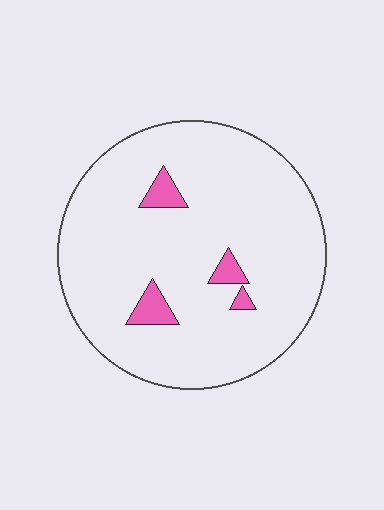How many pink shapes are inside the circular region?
4.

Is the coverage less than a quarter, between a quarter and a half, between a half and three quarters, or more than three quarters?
Less than a quarter.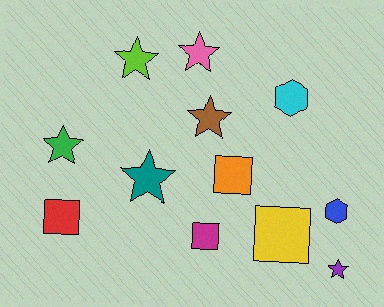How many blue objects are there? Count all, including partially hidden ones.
There is 1 blue object.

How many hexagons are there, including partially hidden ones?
There are 2 hexagons.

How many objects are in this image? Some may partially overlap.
There are 12 objects.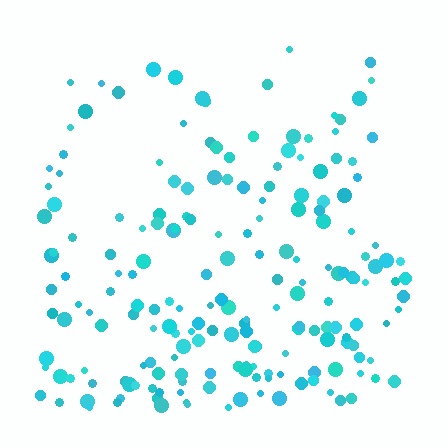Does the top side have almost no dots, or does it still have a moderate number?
Still a moderate number, just noticeably fewer than the bottom.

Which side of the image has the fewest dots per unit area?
The top.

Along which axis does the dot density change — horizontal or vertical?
Vertical.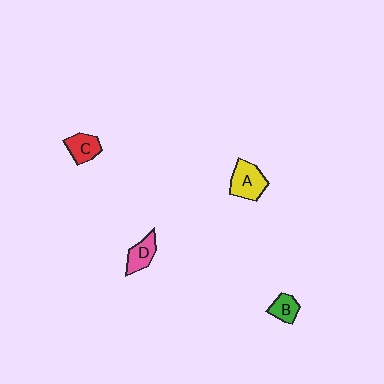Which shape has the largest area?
Shape A (yellow).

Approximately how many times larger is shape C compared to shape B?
Approximately 1.3 times.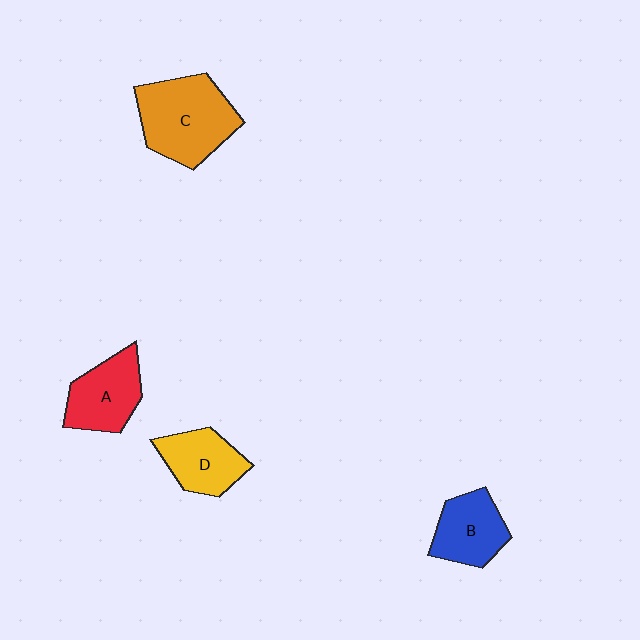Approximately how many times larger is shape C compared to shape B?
Approximately 1.6 times.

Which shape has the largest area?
Shape C (orange).